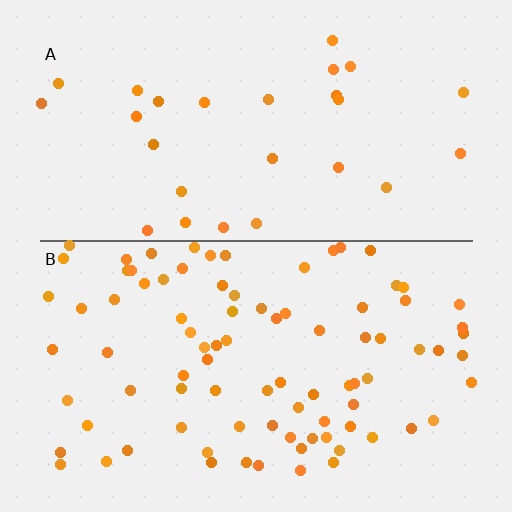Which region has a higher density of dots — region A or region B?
B (the bottom).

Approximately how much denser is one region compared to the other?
Approximately 3.1× — region B over region A.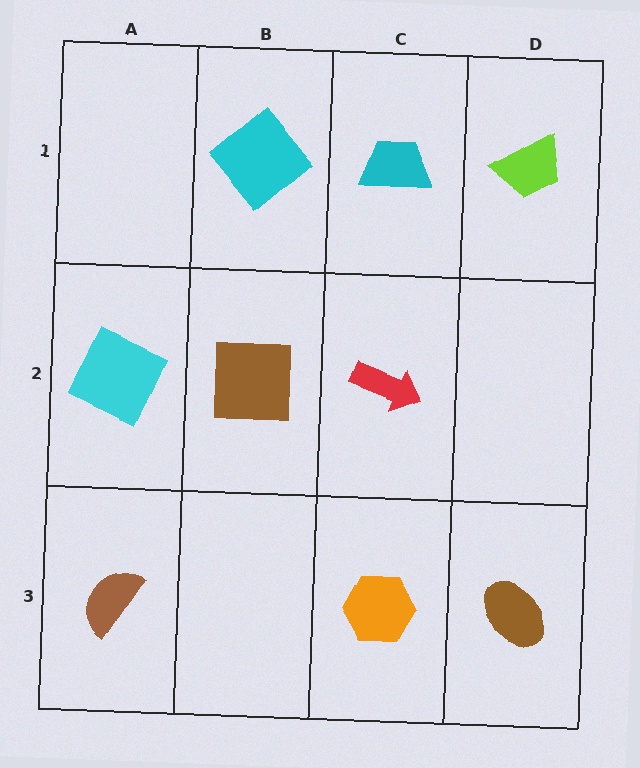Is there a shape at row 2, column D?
No, that cell is empty.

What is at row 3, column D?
A brown ellipse.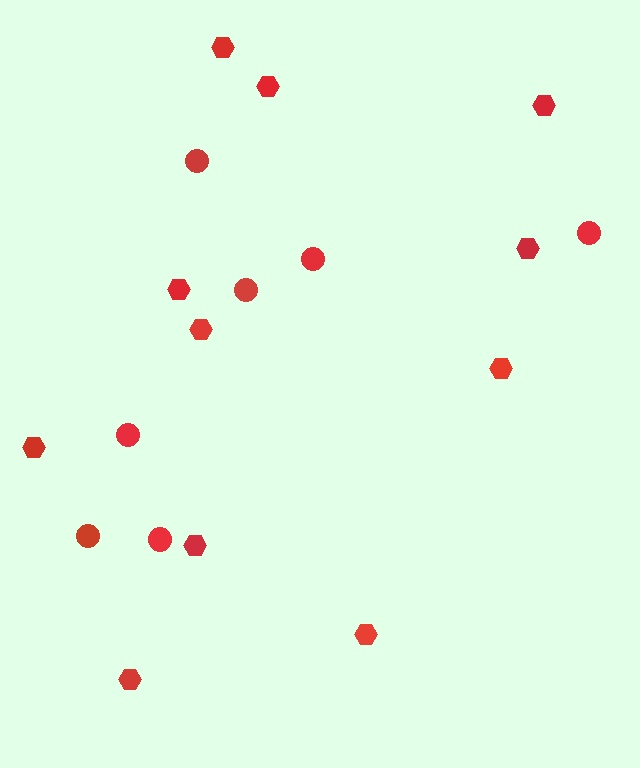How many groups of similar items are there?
There are 2 groups: one group of hexagons (11) and one group of circles (7).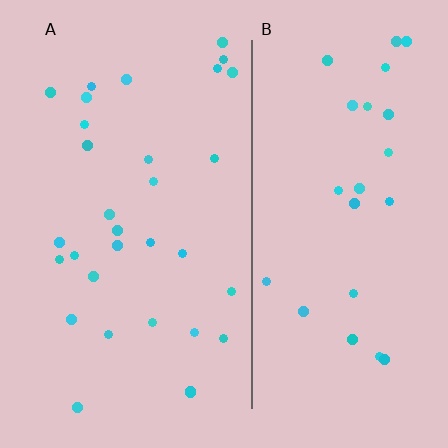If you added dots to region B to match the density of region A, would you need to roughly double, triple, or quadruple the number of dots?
Approximately double.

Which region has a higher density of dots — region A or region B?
A (the left).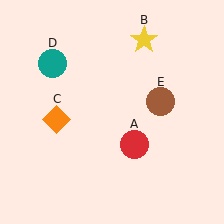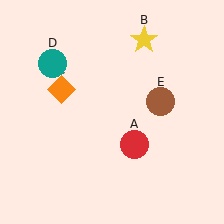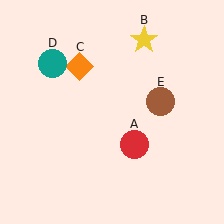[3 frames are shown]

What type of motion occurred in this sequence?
The orange diamond (object C) rotated clockwise around the center of the scene.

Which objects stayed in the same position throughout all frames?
Red circle (object A) and yellow star (object B) and teal circle (object D) and brown circle (object E) remained stationary.